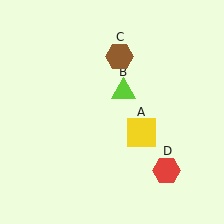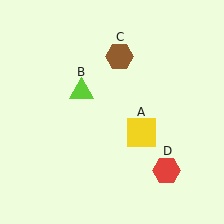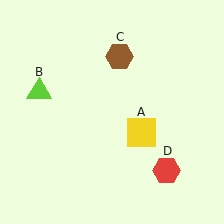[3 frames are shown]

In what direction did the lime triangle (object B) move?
The lime triangle (object B) moved left.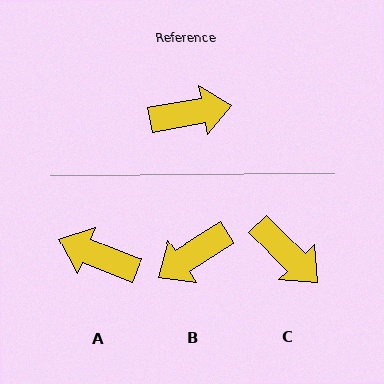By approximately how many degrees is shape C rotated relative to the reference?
Approximately 55 degrees clockwise.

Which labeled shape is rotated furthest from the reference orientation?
B, about 157 degrees away.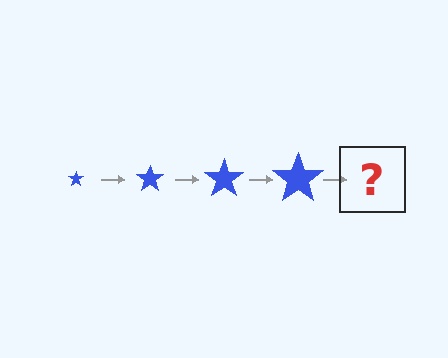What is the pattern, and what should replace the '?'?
The pattern is that the star gets progressively larger each step. The '?' should be a blue star, larger than the previous one.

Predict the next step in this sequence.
The next step is a blue star, larger than the previous one.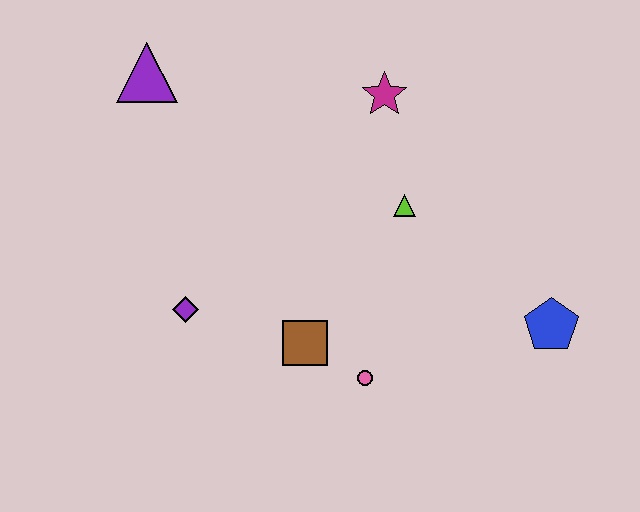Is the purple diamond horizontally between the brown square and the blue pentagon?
No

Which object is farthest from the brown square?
The purple triangle is farthest from the brown square.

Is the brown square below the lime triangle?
Yes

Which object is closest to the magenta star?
The lime triangle is closest to the magenta star.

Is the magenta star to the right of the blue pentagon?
No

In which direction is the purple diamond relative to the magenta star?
The purple diamond is below the magenta star.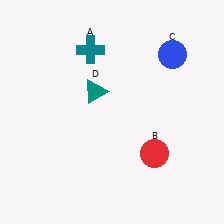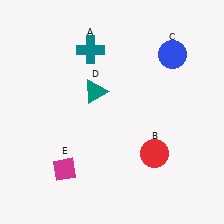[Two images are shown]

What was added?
A magenta diamond (E) was added in Image 2.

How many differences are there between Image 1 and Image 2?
There is 1 difference between the two images.